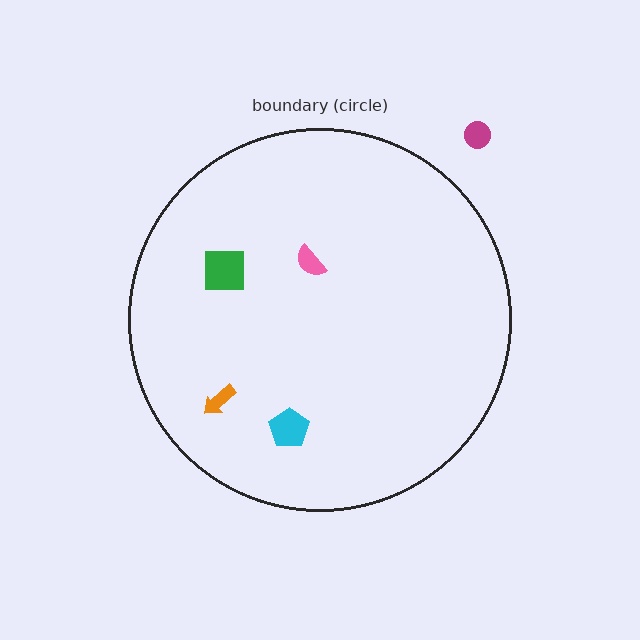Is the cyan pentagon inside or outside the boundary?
Inside.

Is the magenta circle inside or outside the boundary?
Outside.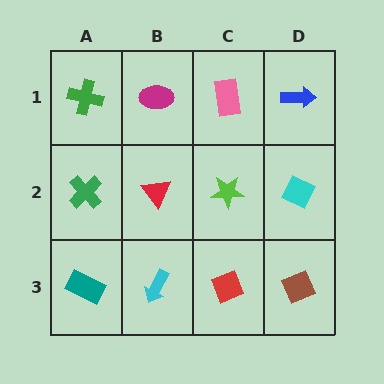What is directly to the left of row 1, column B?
A green cross.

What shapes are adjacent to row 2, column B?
A magenta ellipse (row 1, column B), a cyan arrow (row 3, column B), a green cross (row 2, column A), a lime star (row 2, column C).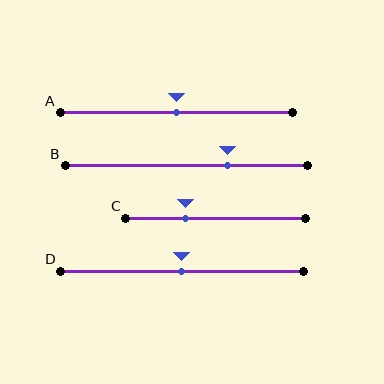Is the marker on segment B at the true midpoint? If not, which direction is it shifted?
No, the marker on segment B is shifted to the right by about 17% of the segment length.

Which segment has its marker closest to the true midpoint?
Segment A has its marker closest to the true midpoint.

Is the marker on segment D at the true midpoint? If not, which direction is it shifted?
Yes, the marker on segment D is at the true midpoint.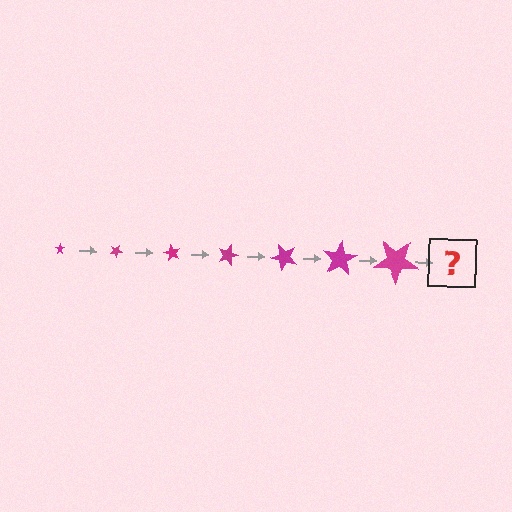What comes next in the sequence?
The next element should be a star, larger than the previous one and rotated 210 degrees from the start.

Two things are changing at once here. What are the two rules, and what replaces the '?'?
The two rules are that the star grows larger each step and it rotates 30 degrees each step. The '?' should be a star, larger than the previous one and rotated 210 degrees from the start.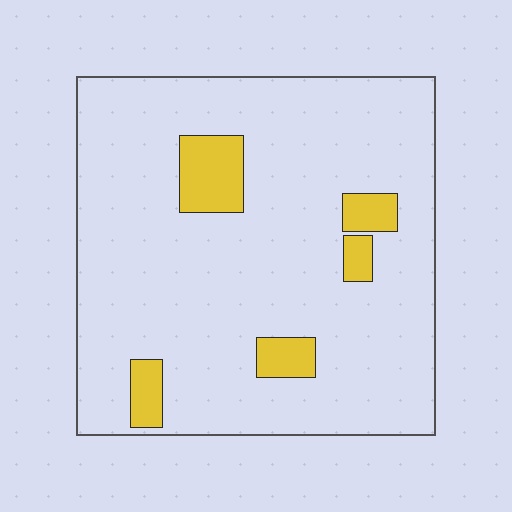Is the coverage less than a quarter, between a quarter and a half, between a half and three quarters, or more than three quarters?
Less than a quarter.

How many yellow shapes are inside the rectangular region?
5.